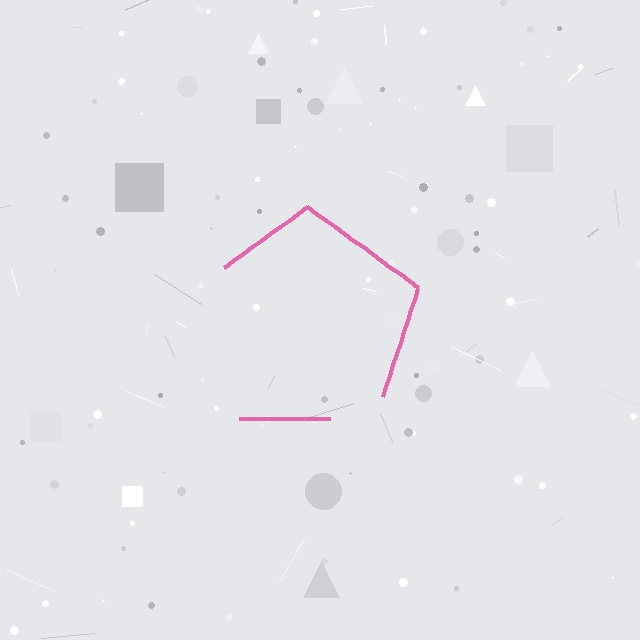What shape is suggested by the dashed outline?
The dashed outline suggests a pentagon.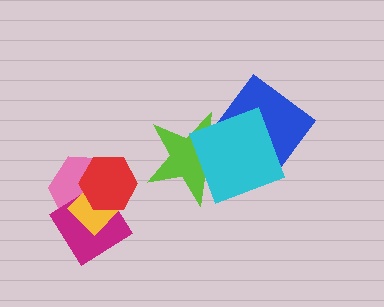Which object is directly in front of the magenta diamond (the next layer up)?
The yellow diamond is directly in front of the magenta diamond.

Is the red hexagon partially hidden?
No, no other shape covers it.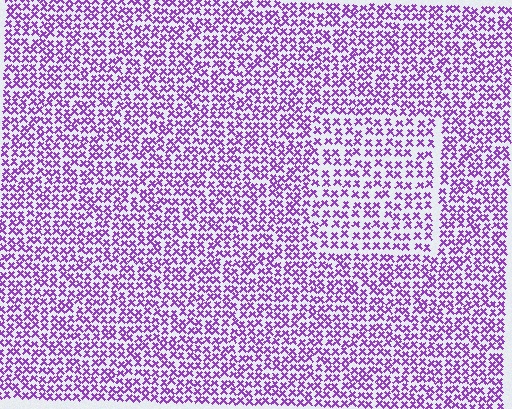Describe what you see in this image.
The image contains small purple elements arranged at two different densities. A rectangle-shaped region is visible where the elements are less densely packed than the surrounding area.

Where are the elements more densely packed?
The elements are more densely packed outside the rectangle boundary.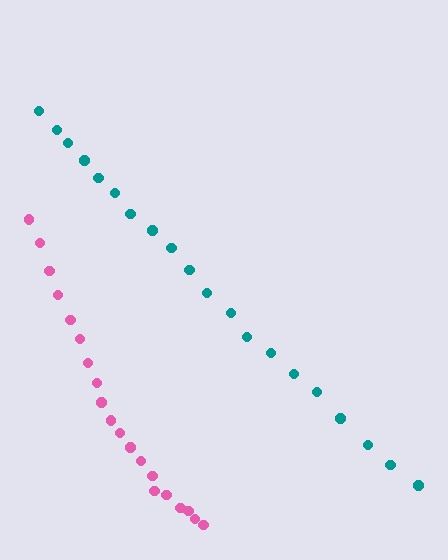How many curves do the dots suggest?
There are 2 distinct paths.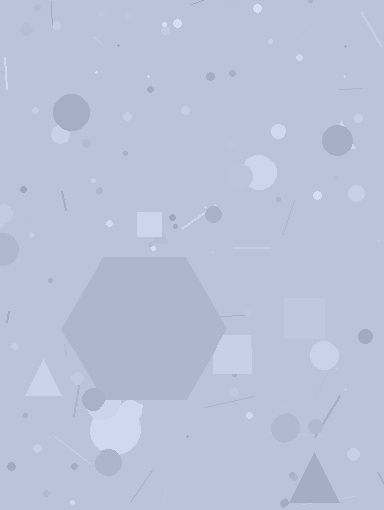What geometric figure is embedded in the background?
A hexagon is embedded in the background.